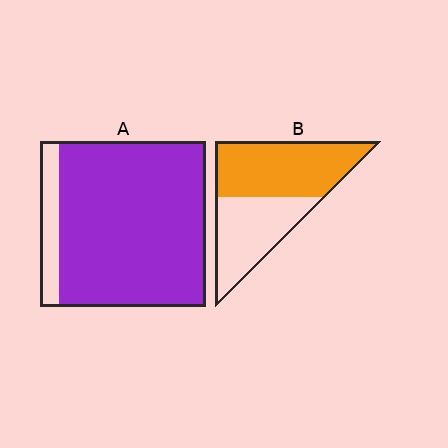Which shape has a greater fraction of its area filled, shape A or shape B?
Shape A.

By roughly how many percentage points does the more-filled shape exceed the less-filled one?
By roughly 35 percentage points (A over B).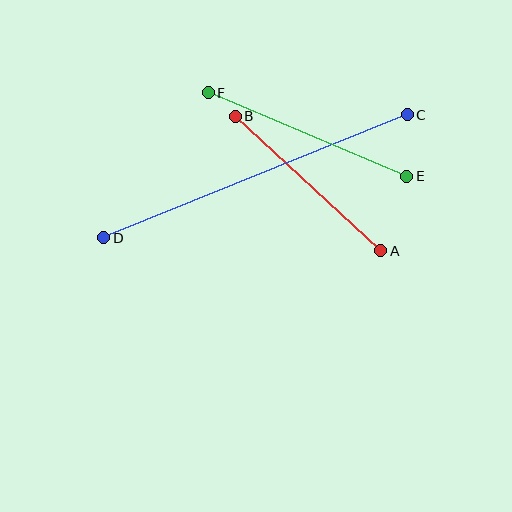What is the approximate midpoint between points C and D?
The midpoint is at approximately (256, 176) pixels.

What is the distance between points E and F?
The distance is approximately 215 pixels.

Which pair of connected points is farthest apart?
Points C and D are farthest apart.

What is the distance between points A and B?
The distance is approximately 198 pixels.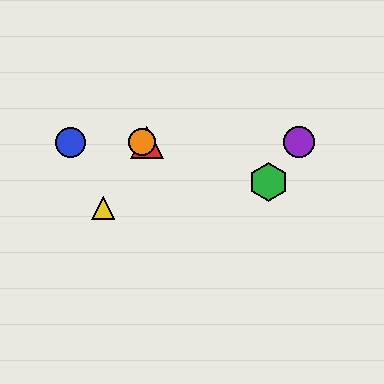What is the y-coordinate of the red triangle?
The red triangle is at y≈142.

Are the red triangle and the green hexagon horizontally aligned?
No, the red triangle is at y≈142 and the green hexagon is at y≈182.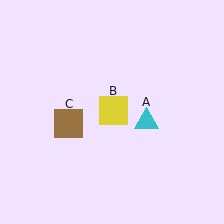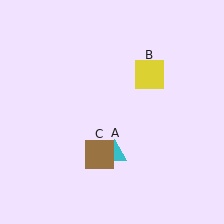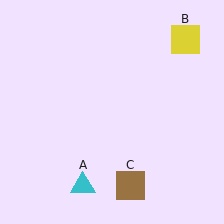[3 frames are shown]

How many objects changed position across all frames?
3 objects changed position: cyan triangle (object A), yellow square (object B), brown square (object C).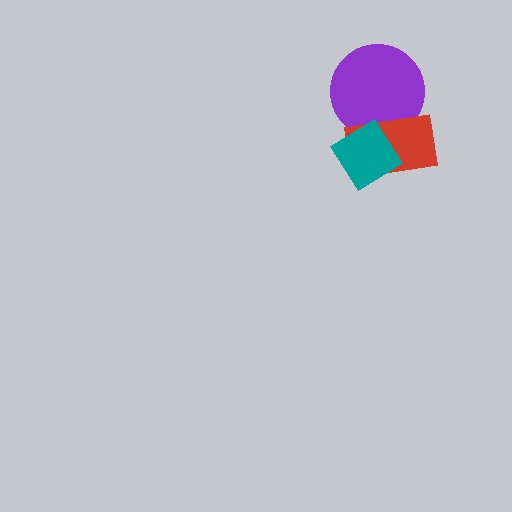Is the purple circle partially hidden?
Yes, it is partially covered by another shape.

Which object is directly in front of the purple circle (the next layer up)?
The red rectangle is directly in front of the purple circle.